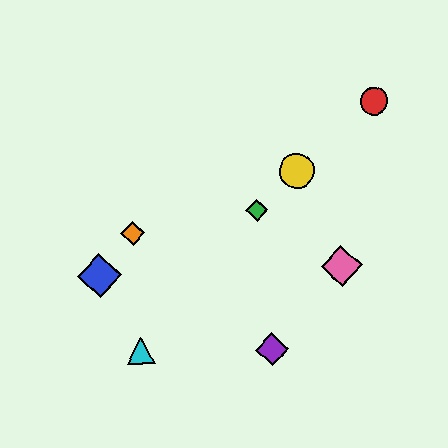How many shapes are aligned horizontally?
2 shapes (the blue diamond, the pink diamond) are aligned horizontally.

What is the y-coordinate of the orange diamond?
The orange diamond is at y≈233.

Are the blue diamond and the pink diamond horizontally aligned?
Yes, both are at y≈276.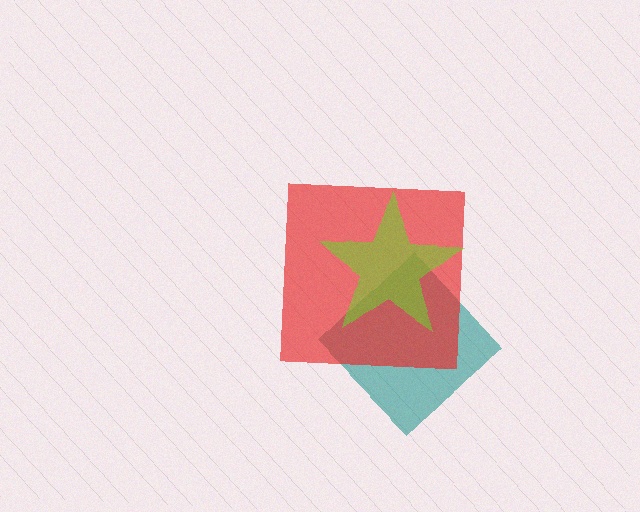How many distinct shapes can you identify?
There are 3 distinct shapes: a teal diamond, a red square, a lime star.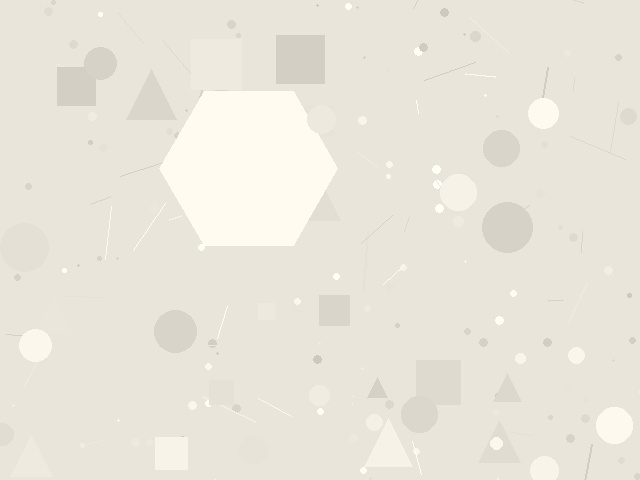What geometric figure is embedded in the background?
A hexagon is embedded in the background.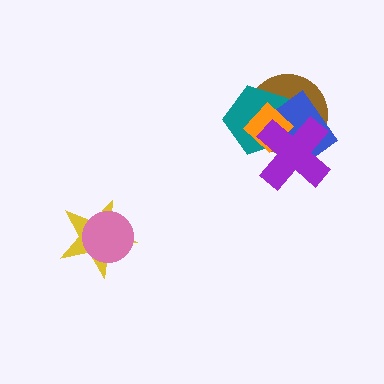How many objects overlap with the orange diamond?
4 objects overlap with the orange diamond.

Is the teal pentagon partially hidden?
Yes, it is partially covered by another shape.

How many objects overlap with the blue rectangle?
4 objects overlap with the blue rectangle.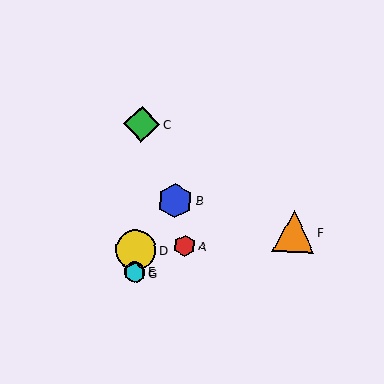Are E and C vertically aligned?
Yes, both are at x≈135.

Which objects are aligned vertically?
Objects C, D, E, G are aligned vertically.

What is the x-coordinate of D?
Object D is at x≈136.